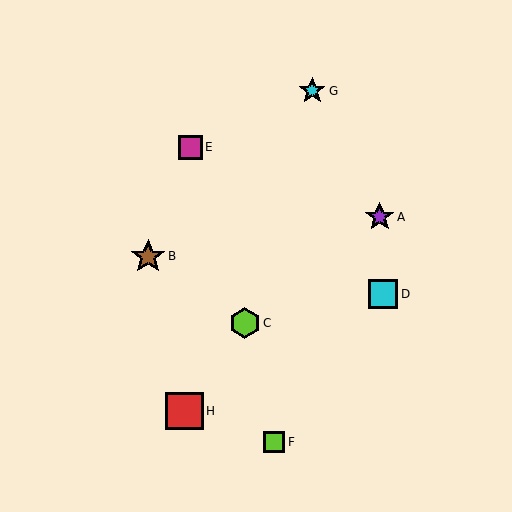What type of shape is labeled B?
Shape B is a brown star.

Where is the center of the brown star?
The center of the brown star is at (148, 256).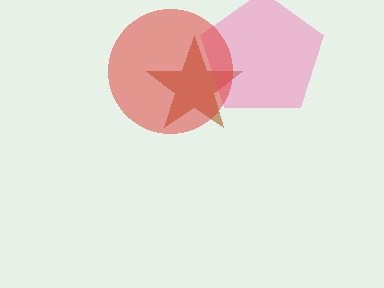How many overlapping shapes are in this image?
There are 3 overlapping shapes in the image.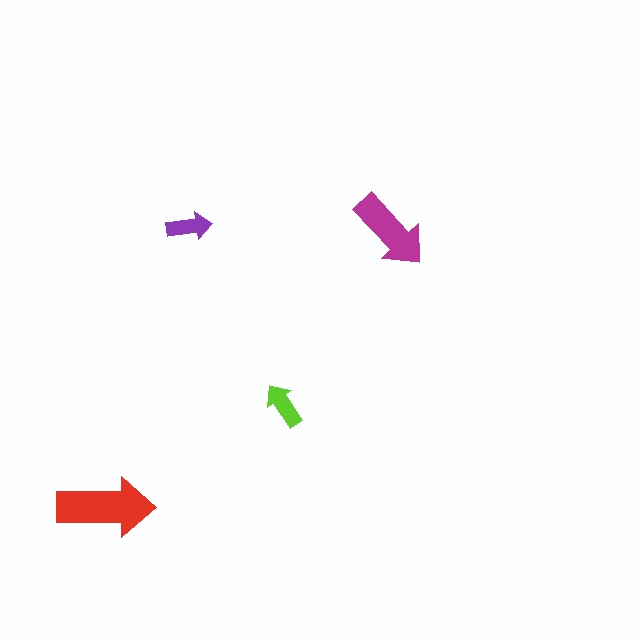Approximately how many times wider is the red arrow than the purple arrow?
About 2 times wider.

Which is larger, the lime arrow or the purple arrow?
The lime one.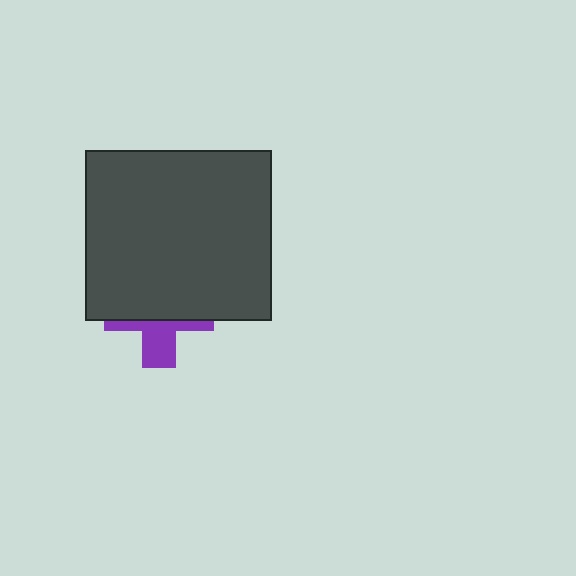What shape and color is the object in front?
The object in front is a dark gray rectangle.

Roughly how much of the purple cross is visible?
A small part of it is visible (roughly 37%).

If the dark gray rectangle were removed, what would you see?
You would see the complete purple cross.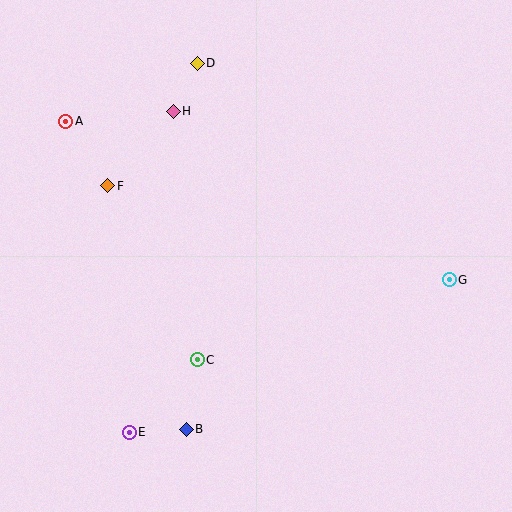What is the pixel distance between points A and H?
The distance between A and H is 108 pixels.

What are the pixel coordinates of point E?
Point E is at (129, 432).